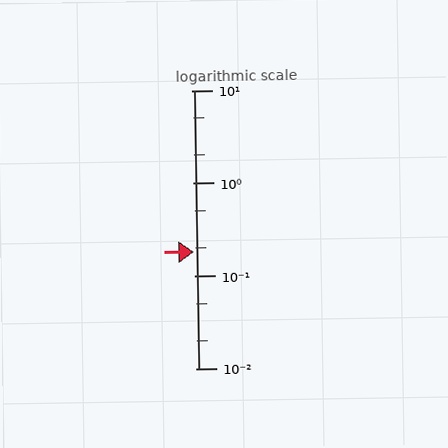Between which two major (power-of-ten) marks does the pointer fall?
The pointer is between 0.1 and 1.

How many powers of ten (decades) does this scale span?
The scale spans 3 decades, from 0.01 to 10.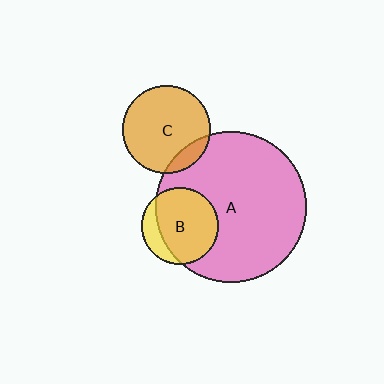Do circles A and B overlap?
Yes.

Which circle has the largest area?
Circle A (pink).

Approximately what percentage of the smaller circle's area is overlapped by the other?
Approximately 80%.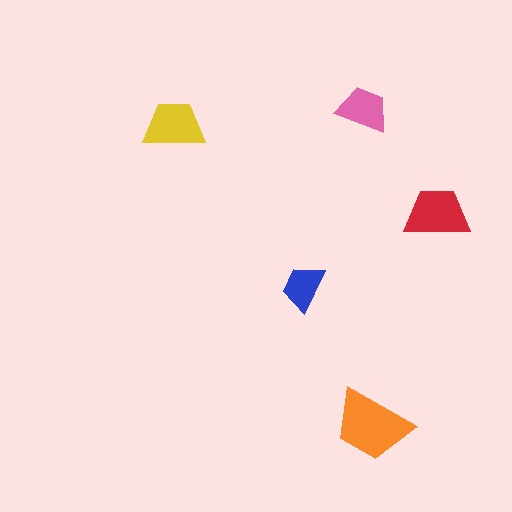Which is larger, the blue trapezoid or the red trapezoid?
The red one.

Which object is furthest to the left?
The yellow trapezoid is leftmost.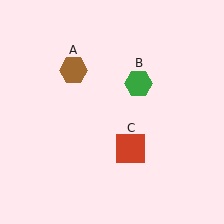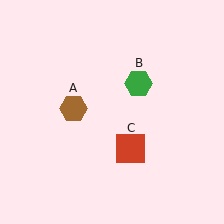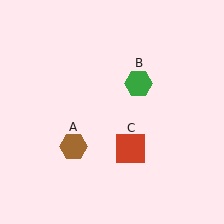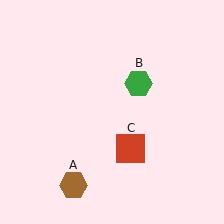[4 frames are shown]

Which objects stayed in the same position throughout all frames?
Green hexagon (object B) and red square (object C) remained stationary.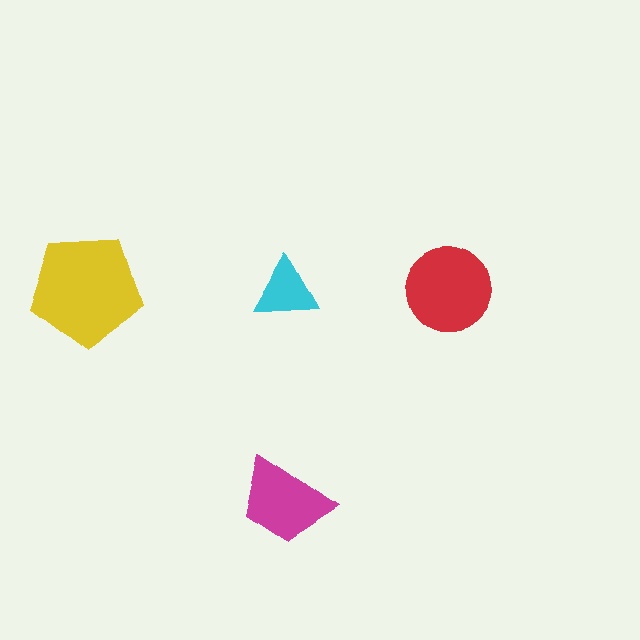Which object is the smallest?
The cyan triangle.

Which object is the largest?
The yellow pentagon.